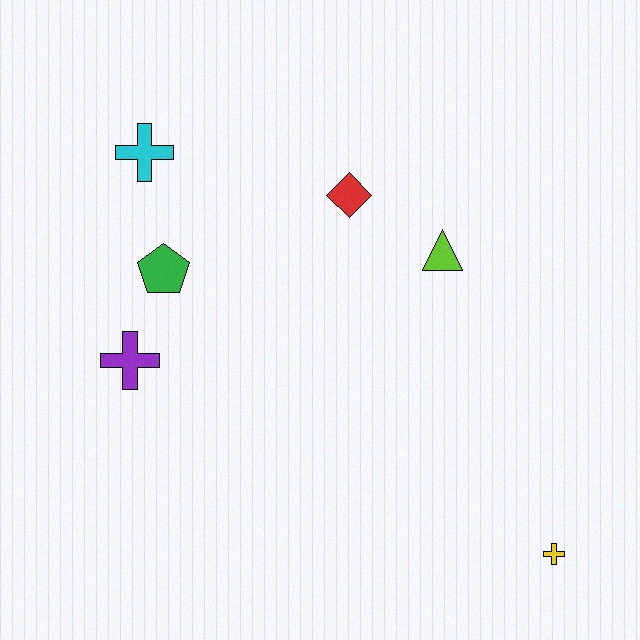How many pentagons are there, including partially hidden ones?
There is 1 pentagon.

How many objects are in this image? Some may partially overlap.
There are 6 objects.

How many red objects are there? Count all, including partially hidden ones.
There is 1 red object.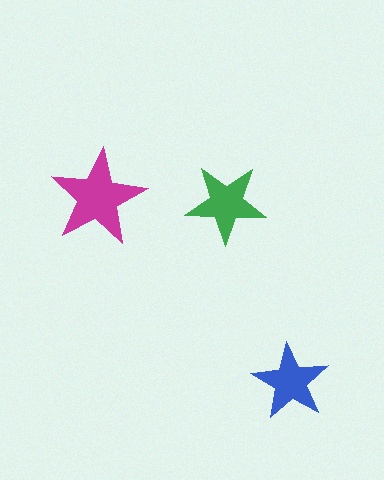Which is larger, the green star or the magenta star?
The magenta one.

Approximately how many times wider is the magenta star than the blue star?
About 1.5 times wider.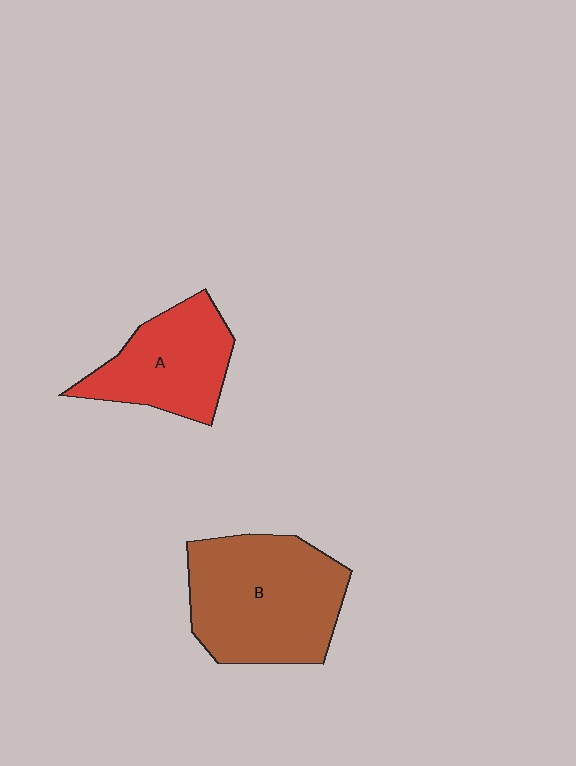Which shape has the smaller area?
Shape A (red).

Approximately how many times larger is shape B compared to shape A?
Approximately 1.5 times.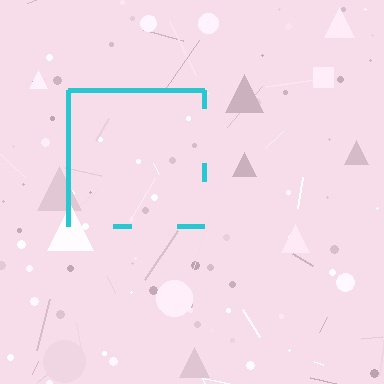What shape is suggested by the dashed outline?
The dashed outline suggests a square.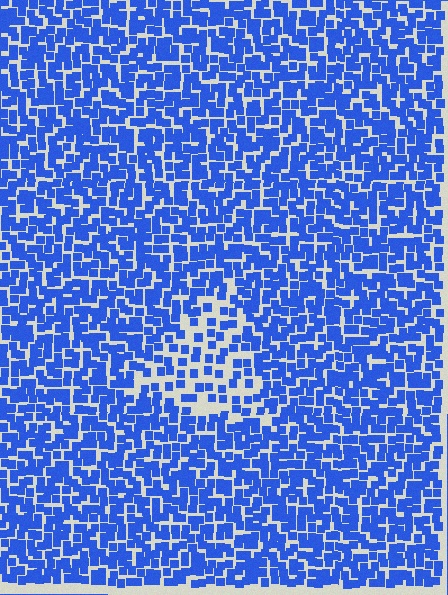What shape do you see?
I see a triangle.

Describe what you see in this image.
The image contains small blue elements arranged at two different densities. A triangle-shaped region is visible where the elements are less densely packed than the surrounding area.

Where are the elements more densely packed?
The elements are more densely packed outside the triangle boundary.